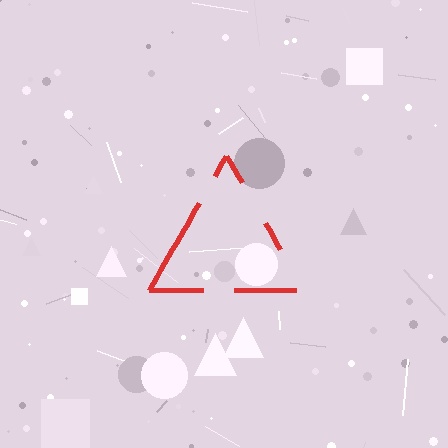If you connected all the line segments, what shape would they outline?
They would outline a triangle.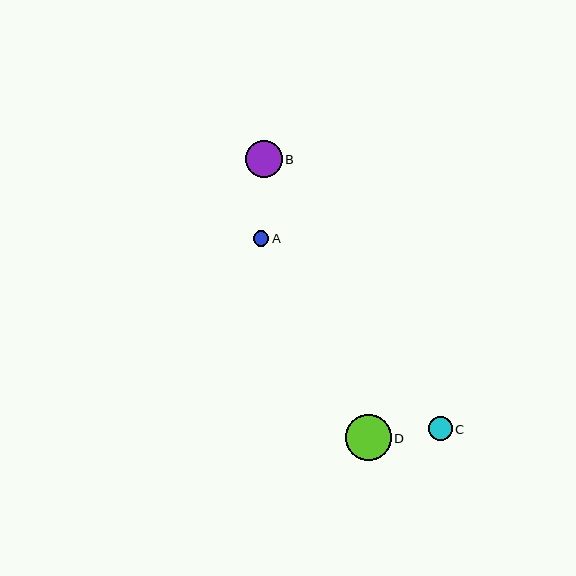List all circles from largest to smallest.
From largest to smallest: D, B, C, A.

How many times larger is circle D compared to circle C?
Circle D is approximately 1.9 times the size of circle C.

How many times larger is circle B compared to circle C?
Circle B is approximately 1.5 times the size of circle C.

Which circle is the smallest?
Circle A is the smallest with a size of approximately 15 pixels.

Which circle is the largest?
Circle D is the largest with a size of approximately 46 pixels.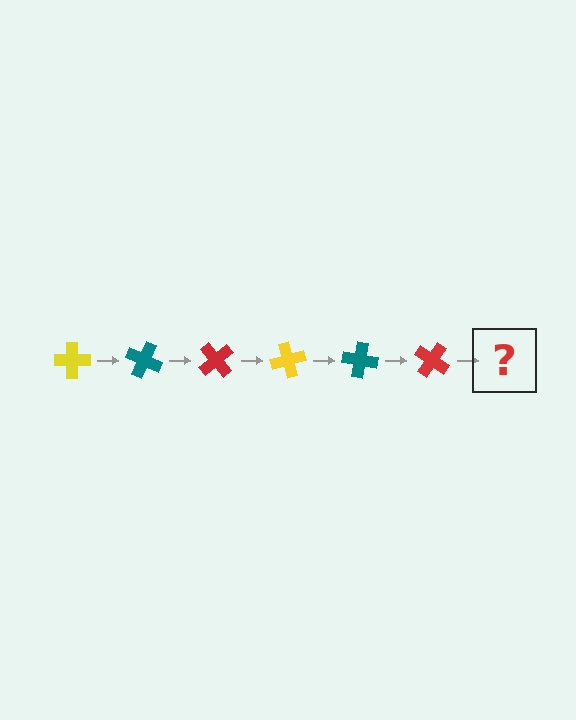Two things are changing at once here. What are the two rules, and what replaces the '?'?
The two rules are that it rotates 25 degrees each step and the color cycles through yellow, teal, and red. The '?' should be a yellow cross, rotated 150 degrees from the start.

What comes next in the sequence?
The next element should be a yellow cross, rotated 150 degrees from the start.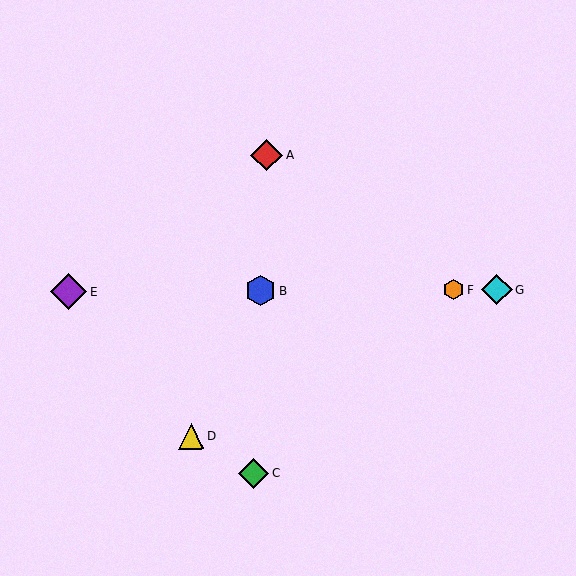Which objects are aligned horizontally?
Objects B, E, F, G are aligned horizontally.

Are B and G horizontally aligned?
Yes, both are at y≈291.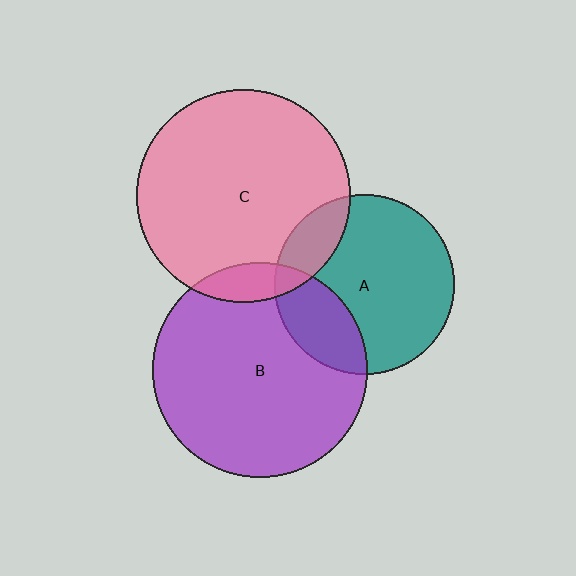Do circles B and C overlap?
Yes.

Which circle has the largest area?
Circle B (purple).